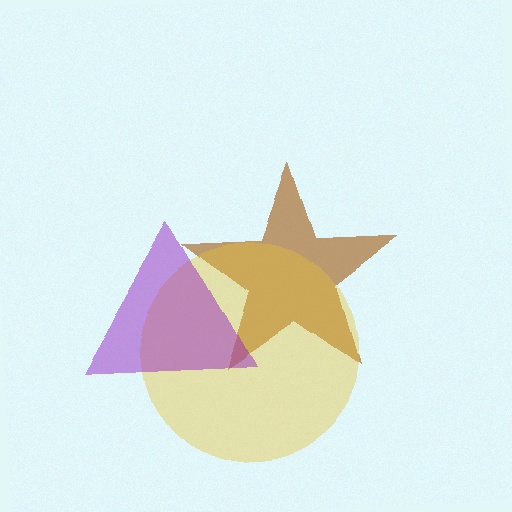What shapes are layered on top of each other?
The layered shapes are: a brown star, a yellow circle, a purple triangle.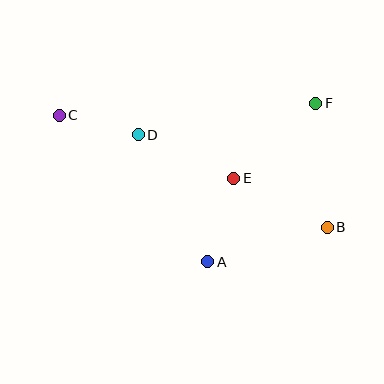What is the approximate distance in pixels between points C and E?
The distance between C and E is approximately 185 pixels.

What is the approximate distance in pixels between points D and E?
The distance between D and E is approximately 105 pixels.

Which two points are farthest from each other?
Points B and C are farthest from each other.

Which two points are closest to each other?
Points C and D are closest to each other.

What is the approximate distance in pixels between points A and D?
The distance between A and D is approximately 145 pixels.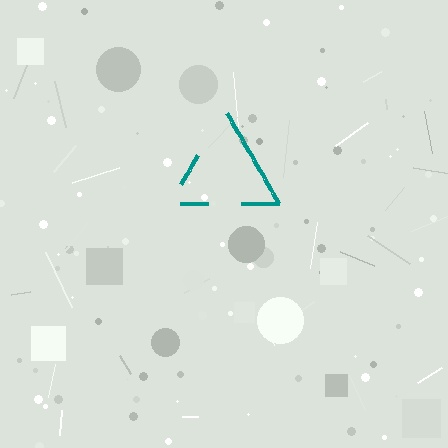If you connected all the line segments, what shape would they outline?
They would outline a triangle.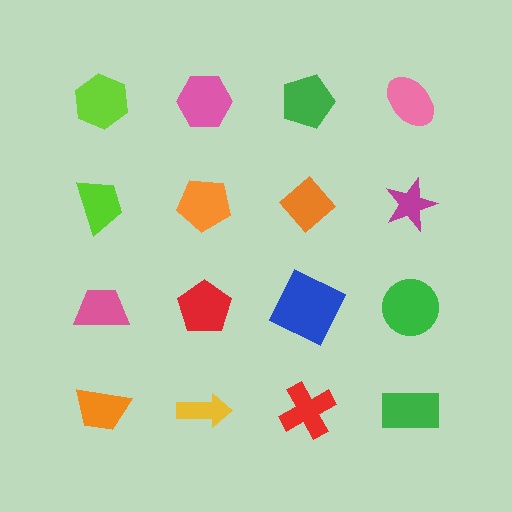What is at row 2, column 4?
A magenta star.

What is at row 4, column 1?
An orange trapezoid.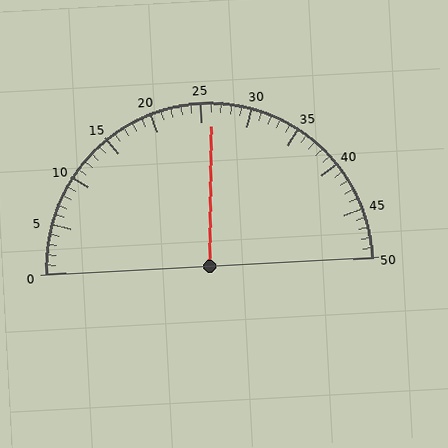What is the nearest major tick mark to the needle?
The nearest major tick mark is 25.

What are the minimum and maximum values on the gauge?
The gauge ranges from 0 to 50.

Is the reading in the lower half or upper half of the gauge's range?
The reading is in the upper half of the range (0 to 50).